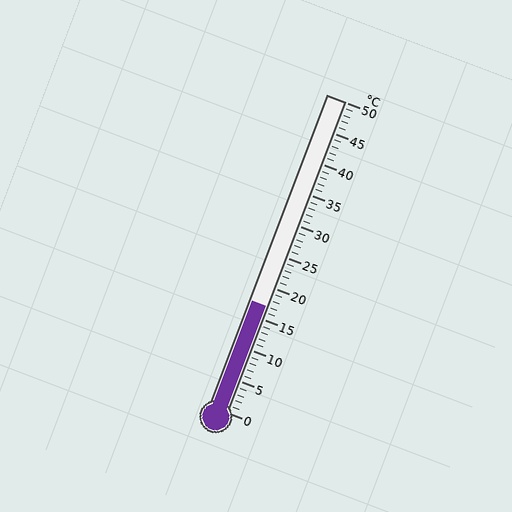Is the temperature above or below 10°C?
The temperature is above 10°C.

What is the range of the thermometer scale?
The thermometer scale ranges from 0°C to 50°C.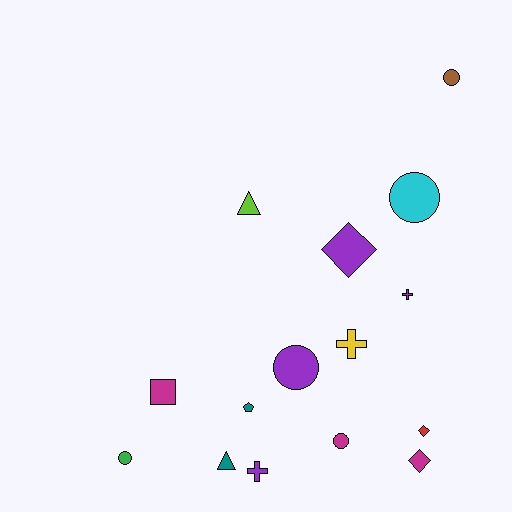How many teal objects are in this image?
There are 2 teal objects.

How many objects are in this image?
There are 15 objects.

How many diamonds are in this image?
There are 3 diamonds.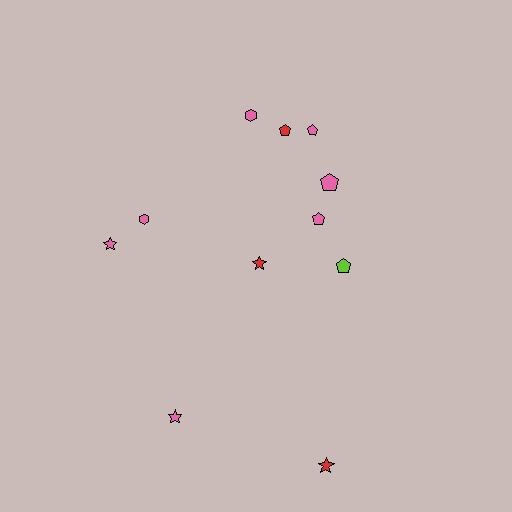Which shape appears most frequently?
Pentagon, with 5 objects.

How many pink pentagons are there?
There are 3 pink pentagons.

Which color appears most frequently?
Pink, with 7 objects.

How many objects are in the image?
There are 11 objects.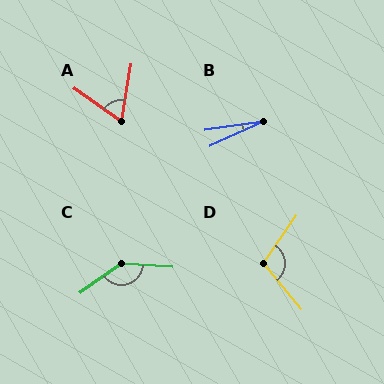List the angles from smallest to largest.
B (16°), A (65°), D (106°), C (140°).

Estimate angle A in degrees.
Approximately 65 degrees.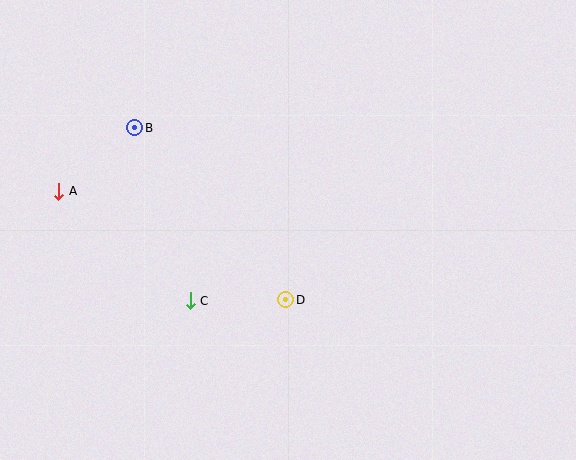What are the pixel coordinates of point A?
Point A is at (59, 192).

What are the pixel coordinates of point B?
Point B is at (135, 128).